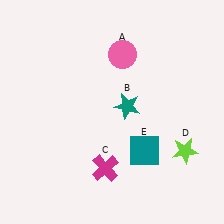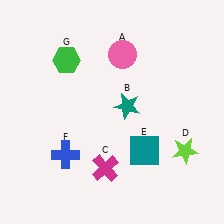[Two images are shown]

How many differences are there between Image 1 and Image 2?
There are 2 differences between the two images.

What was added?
A blue cross (F), a green hexagon (G) were added in Image 2.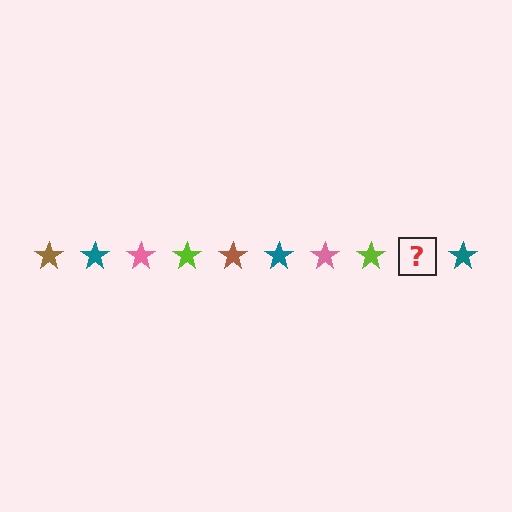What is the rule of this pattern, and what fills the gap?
The rule is that the pattern cycles through brown, teal, pink, lime stars. The gap should be filled with a brown star.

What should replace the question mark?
The question mark should be replaced with a brown star.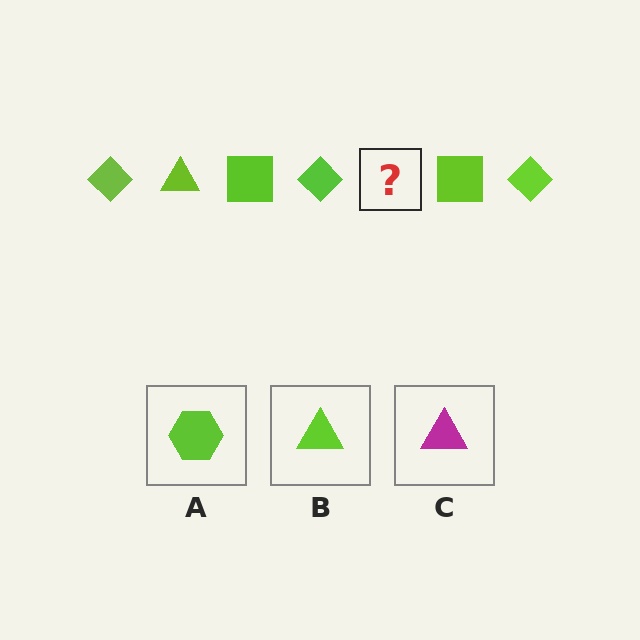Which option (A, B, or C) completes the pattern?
B.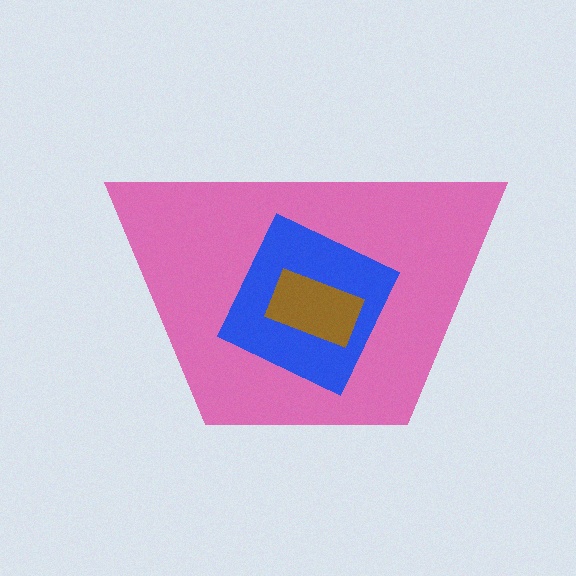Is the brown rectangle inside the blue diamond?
Yes.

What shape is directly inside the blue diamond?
The brown rectangle.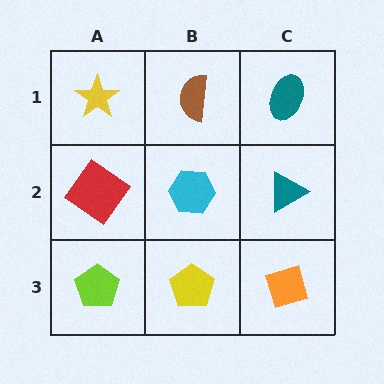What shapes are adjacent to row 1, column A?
A red diamond (row 2, column A), a brown semicircle (row 1, column B).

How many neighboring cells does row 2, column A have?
3.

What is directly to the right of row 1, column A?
A brown semicircle.